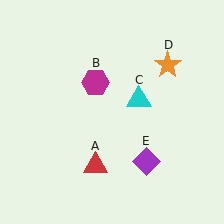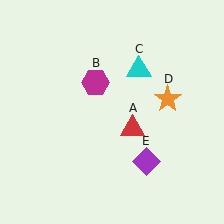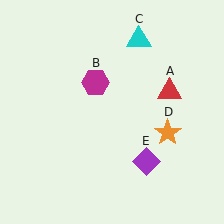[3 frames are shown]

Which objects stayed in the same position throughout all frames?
Magenta hexagon (object B) and purple diamond (object E) remained stationary.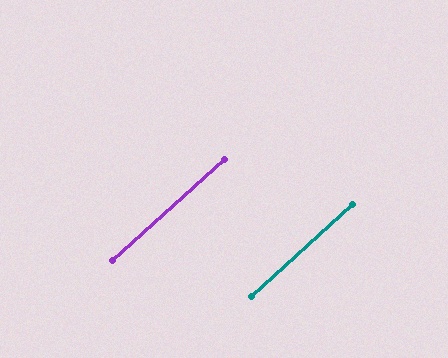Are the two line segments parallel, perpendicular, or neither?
Parallel — their directions differ by only 0.0°.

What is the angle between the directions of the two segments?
Approximately 0 degrees.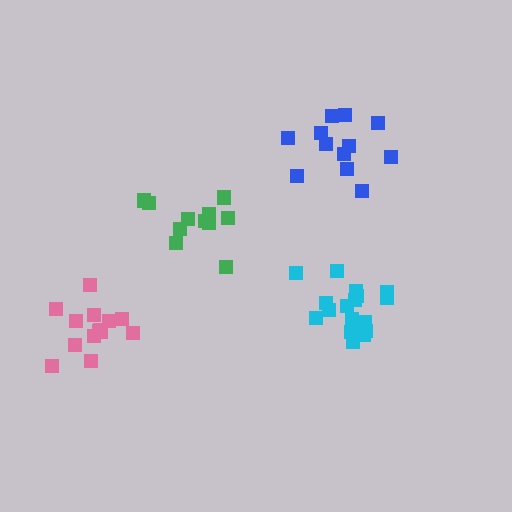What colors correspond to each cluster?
The clusters are colored: cyan, blue, green, pink.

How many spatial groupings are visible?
There are 4 spatial groupings.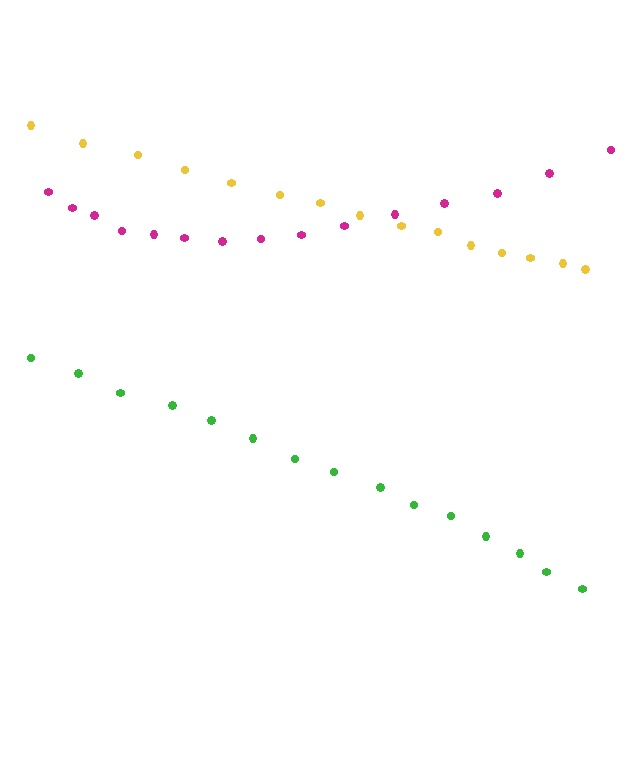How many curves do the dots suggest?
There are 3 distinct paths.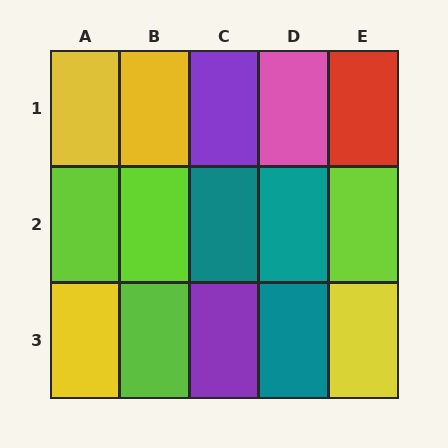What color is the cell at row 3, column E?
Yellow.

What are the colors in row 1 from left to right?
Yellow, yellow, purple, pink, red.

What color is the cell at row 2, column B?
Lime.